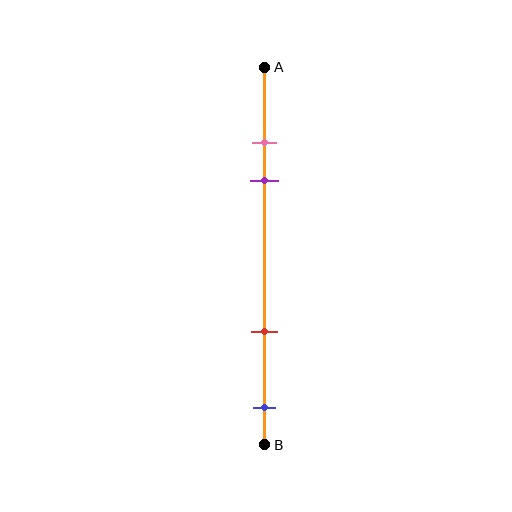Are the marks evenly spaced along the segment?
No, the marks are not evenly spaced.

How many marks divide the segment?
There are 4 marks dividing the segment.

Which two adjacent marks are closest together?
The pink and purple marks are the closest adjacent pair.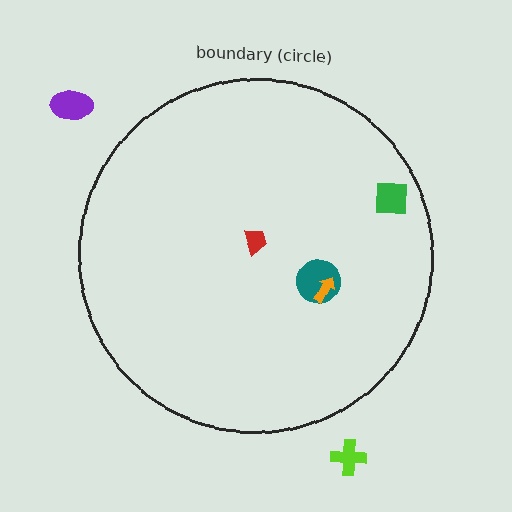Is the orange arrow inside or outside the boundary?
Inside.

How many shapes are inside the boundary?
4 inside, 2 outside.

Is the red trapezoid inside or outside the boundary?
Inside.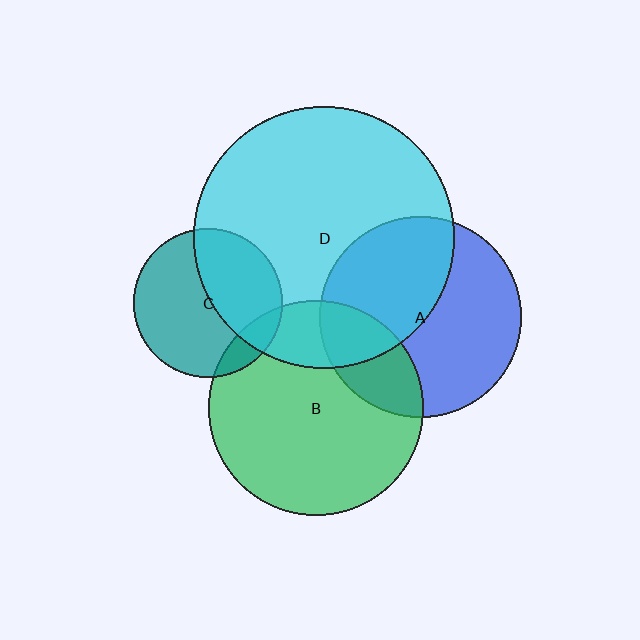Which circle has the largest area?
Circle D (cyan).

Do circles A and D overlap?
Yes.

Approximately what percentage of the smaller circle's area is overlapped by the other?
Approximately 45%.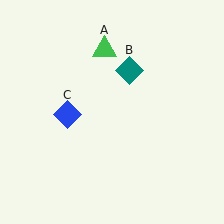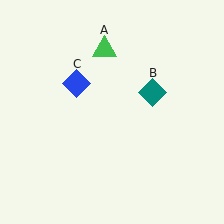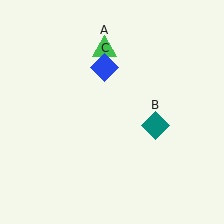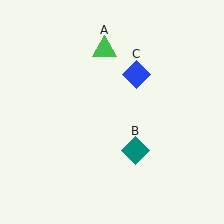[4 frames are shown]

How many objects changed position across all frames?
2 objects changed position: teal diamond (object B), blue diamond (object C).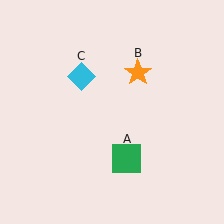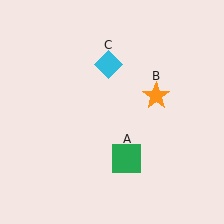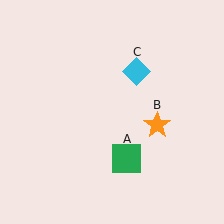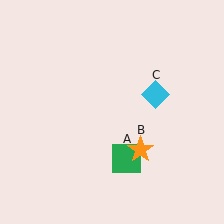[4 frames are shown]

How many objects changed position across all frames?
2 objects changed position: orange star (object B), cyan diamond (object C).